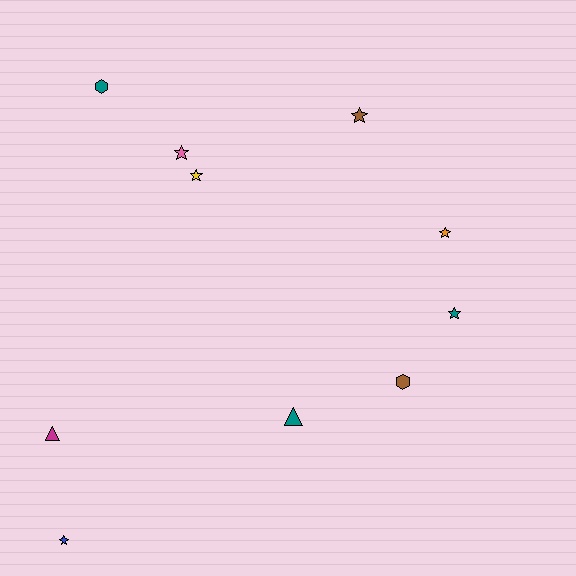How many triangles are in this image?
There are 2 triangles.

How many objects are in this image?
There are 10 objects.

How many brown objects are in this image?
There are 2 brown objects.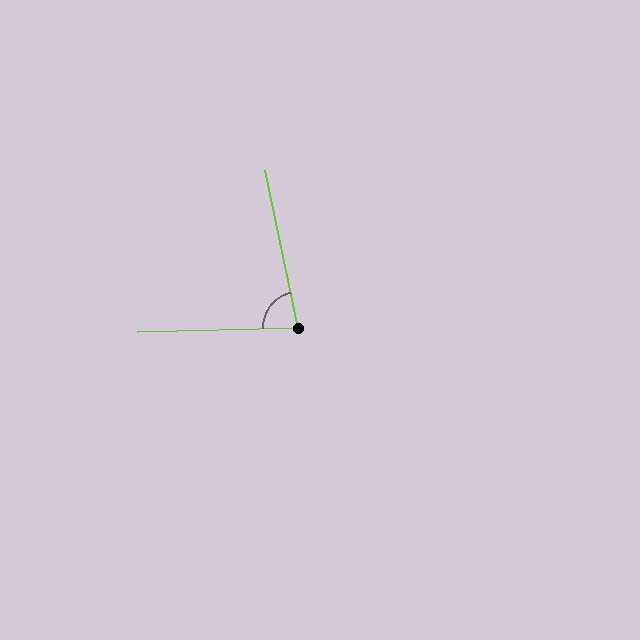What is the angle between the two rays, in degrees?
Approximately 80 degrees.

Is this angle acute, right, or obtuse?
It is acute.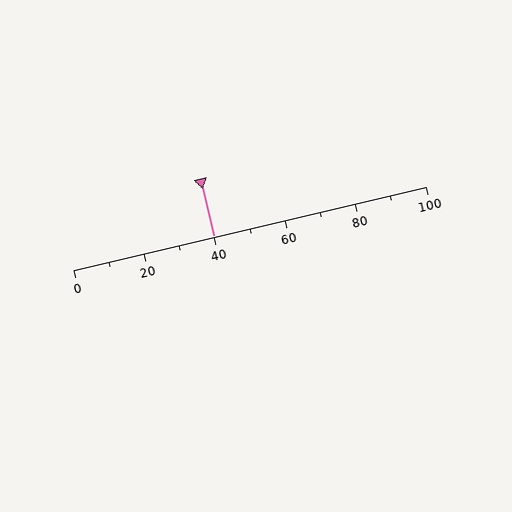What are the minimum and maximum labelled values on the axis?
The axis runs from 0 to 100.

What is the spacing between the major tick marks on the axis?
The major ticks are spaced 20 apart.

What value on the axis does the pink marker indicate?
The marker indicates approximately 40.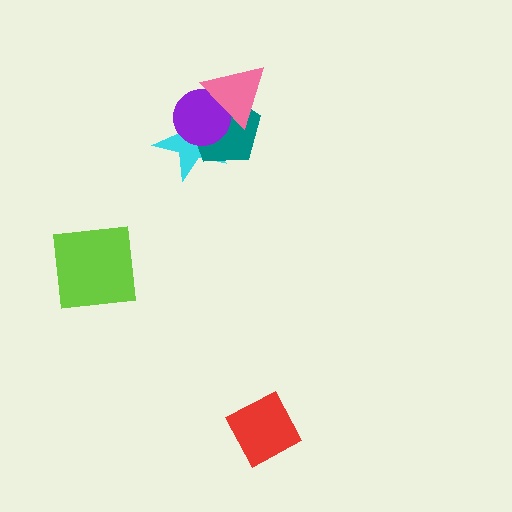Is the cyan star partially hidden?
Yes, it is partially covered by another shape.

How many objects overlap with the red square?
0 objects overlap with the red square.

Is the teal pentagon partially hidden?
Yes, it is partially covered by another shape.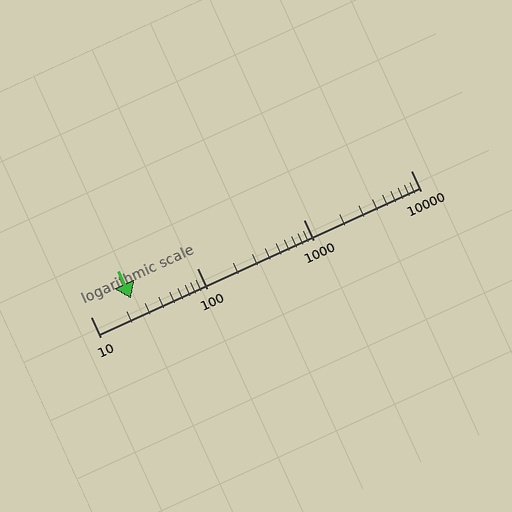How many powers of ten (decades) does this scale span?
The scale spans 3 decades, from 10 to 10000.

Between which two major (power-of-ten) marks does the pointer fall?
The pointer is between 10 and 100.